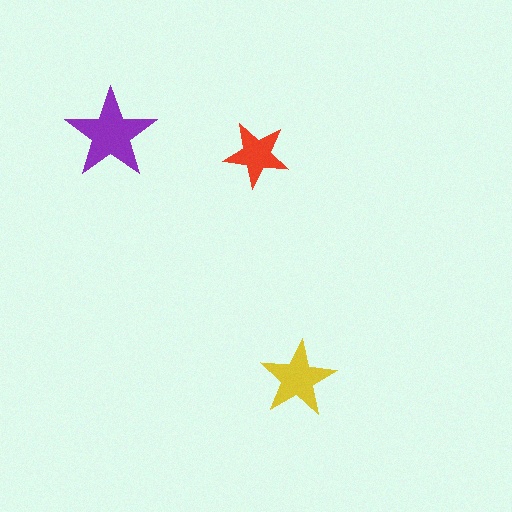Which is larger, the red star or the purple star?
The purple one.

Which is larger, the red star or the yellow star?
The yellow one.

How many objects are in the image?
There are 3 objects in the image.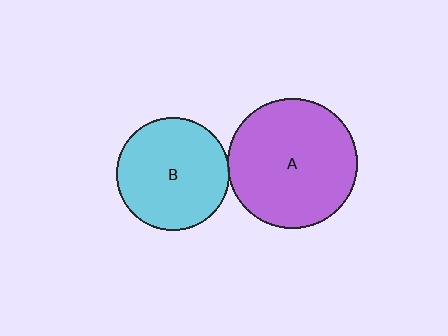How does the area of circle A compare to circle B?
Approximately 1.3 times.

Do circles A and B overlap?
Yes.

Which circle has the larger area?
Circle A (purple).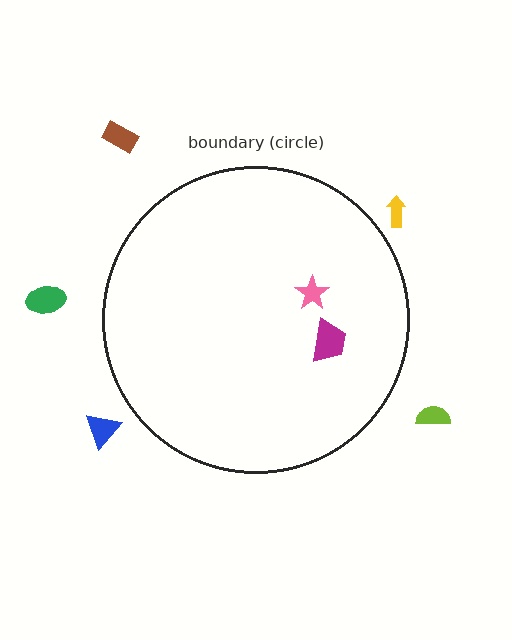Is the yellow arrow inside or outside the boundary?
Outside.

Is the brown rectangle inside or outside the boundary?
Outside.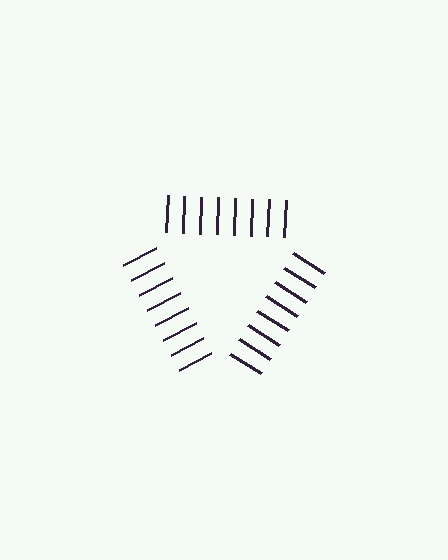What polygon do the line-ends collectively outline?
An illusory triangle — the line segments terminate on its edges but no continuous stroke is drawn.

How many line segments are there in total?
24 — 8 along each of the 3 edges.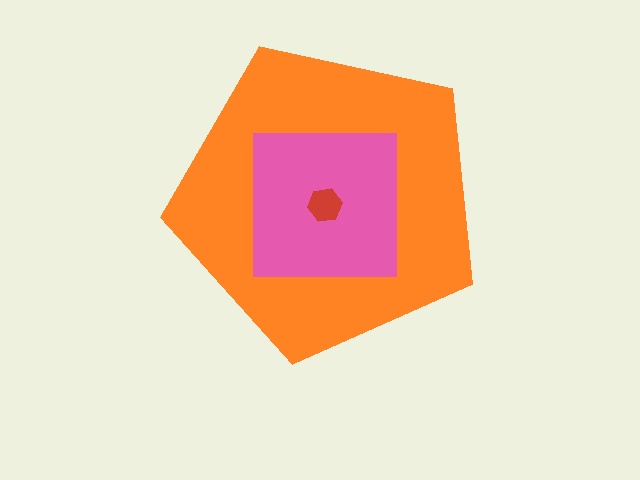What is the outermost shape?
The orange pentagon.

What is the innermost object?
The red hexagon.